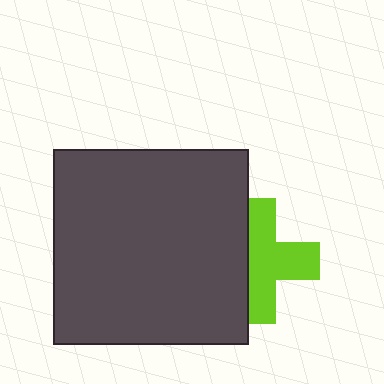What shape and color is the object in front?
The object in front is a dark gray square.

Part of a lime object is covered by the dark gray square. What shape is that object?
It is a cross.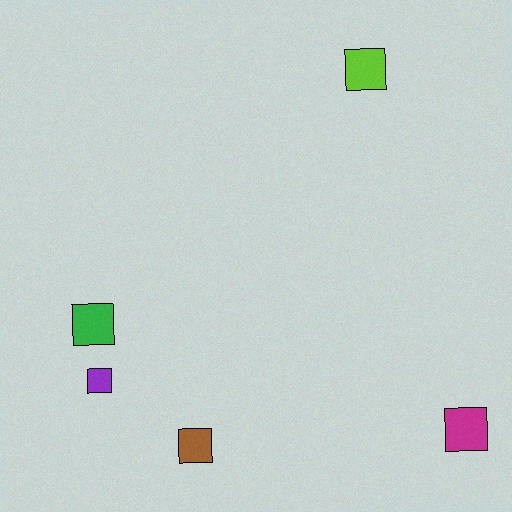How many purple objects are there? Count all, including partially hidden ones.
There is 1 purple object.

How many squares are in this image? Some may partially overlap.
There are 5 squares.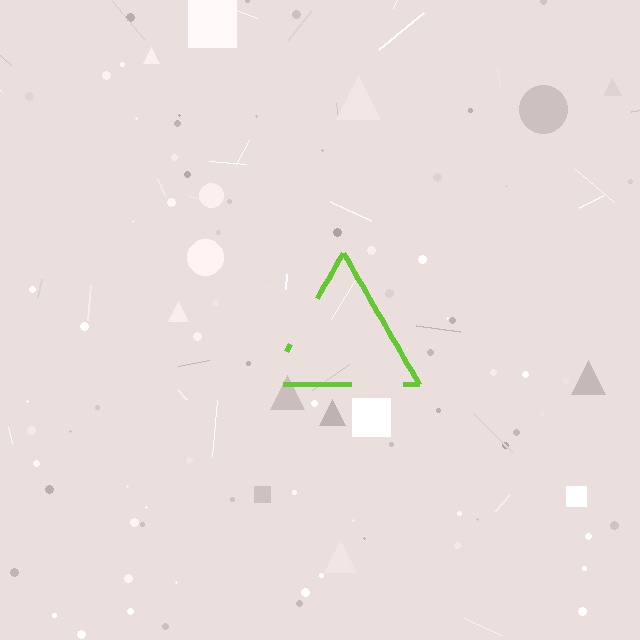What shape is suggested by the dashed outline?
The dashed outline suggests a triangle.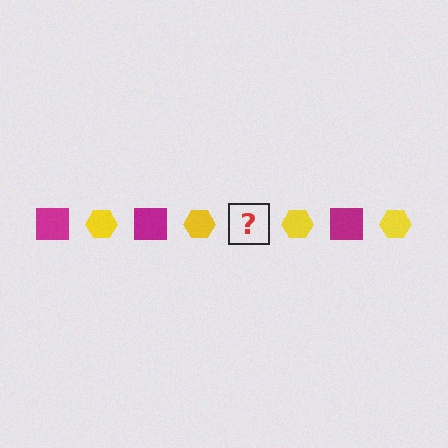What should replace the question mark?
The question mark should be replaced with a magenta square.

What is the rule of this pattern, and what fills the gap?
The rule is that the pattern alternates between magenta square and yellow hexagon. The gap should be filled with a magenta square.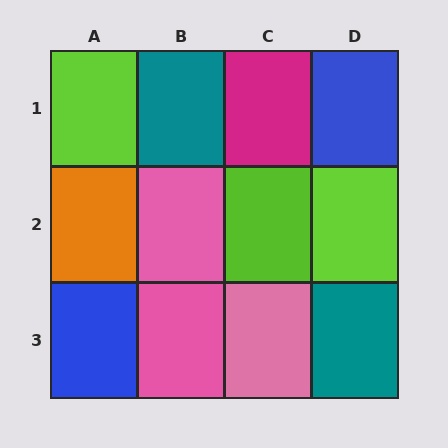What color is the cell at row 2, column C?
Lime.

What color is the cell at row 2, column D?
Lime.